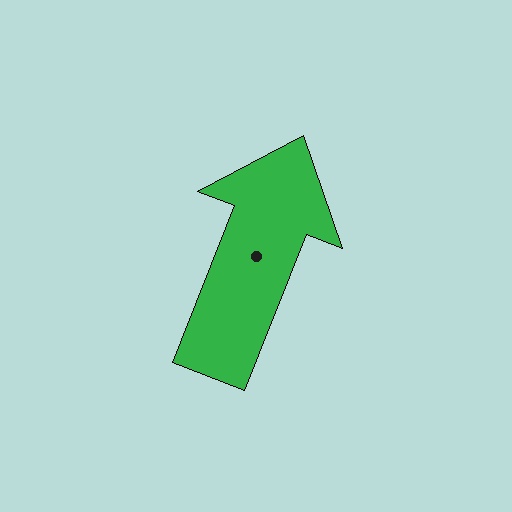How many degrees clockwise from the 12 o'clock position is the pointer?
Approximately 21 degrees.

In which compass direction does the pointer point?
North.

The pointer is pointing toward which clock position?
Roughly 1 o'clock.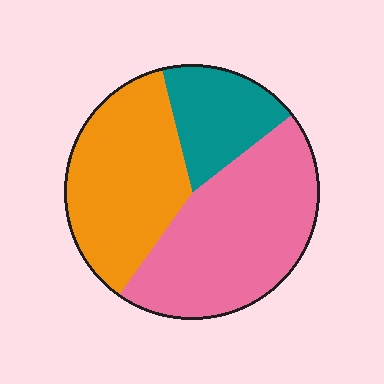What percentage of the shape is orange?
Orange takes up about three eighths (3/8) of the shape.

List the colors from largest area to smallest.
From largest to smallest: pink, orange, teal.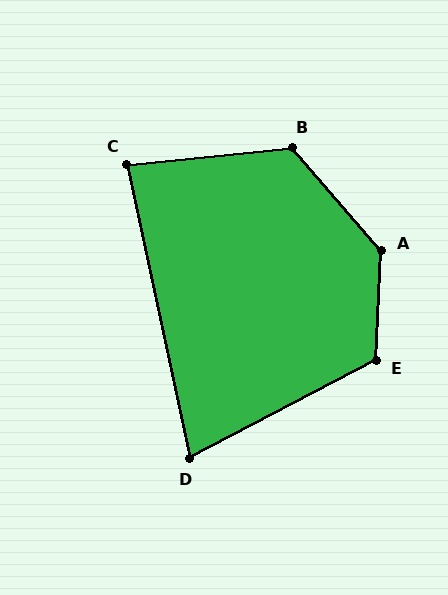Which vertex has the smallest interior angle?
D, at approximately 74 degrees.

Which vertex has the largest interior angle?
A, at approximately 136 degrees.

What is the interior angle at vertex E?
Approximately 121 degrees (obtuse).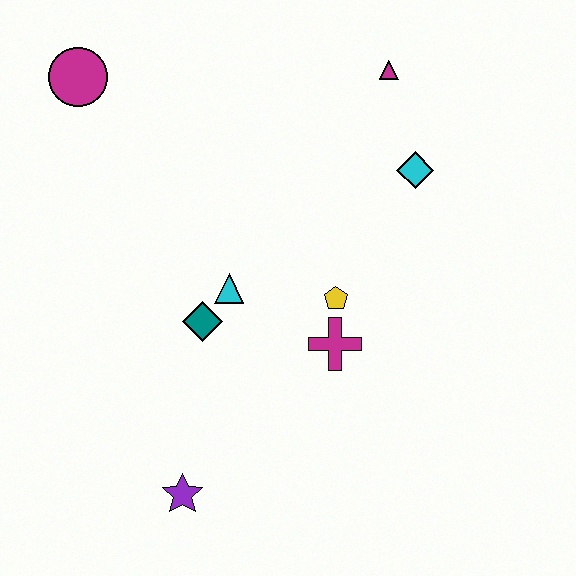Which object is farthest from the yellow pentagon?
The magenta circle is farthest from the yellow pentagon.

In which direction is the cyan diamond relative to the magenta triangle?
The cyan diamond is below the magenta triangle.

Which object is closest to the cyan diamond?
The magenta triangle is closest to the cyan diamond.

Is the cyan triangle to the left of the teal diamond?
No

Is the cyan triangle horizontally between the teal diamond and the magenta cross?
Yes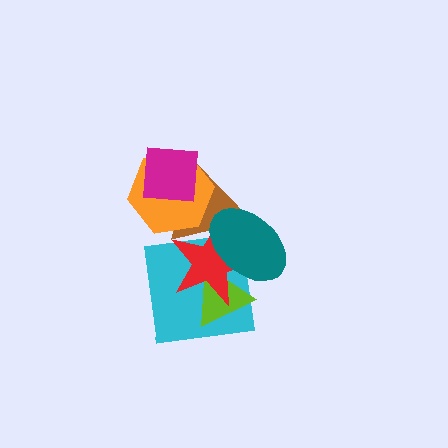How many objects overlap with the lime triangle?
3 objects overlap with the lime triangle.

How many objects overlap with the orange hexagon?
2 objects overlap with the orange hexagon.